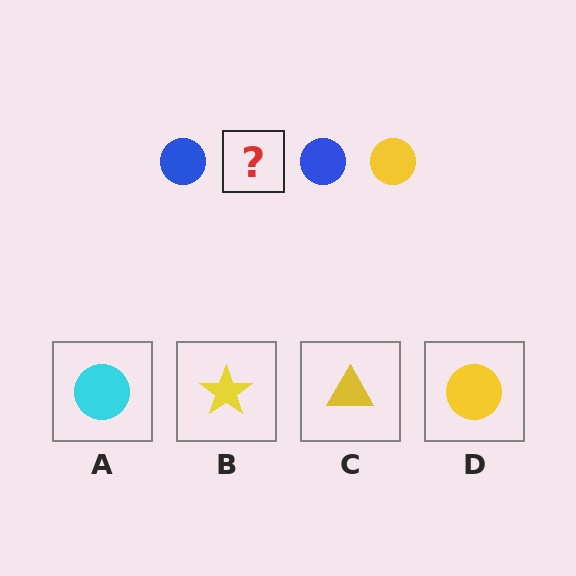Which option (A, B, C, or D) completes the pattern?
D.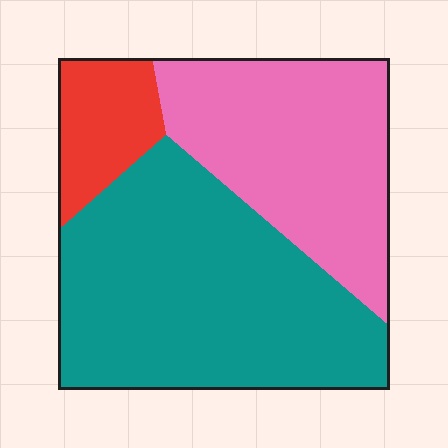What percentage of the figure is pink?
Pink takes up between a quarter and a half of the figure.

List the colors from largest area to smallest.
From largest to smallest: teal, pink, red.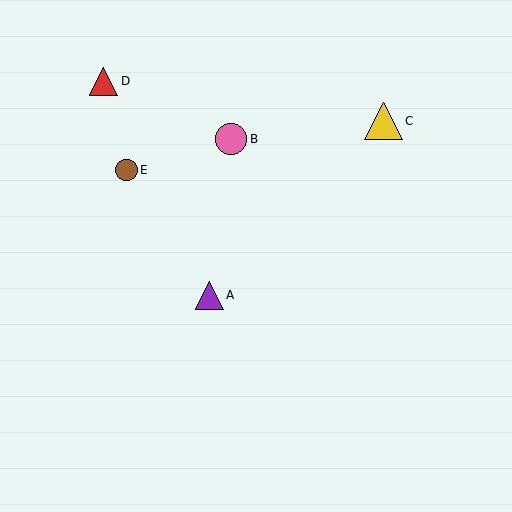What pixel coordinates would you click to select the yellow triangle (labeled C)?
Click at (384, 121) to select the yellow triangle C.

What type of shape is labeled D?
Shape D is a red triangle.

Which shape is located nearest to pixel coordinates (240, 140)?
The pink circle (labeled B) at (231, 139) is nearest to that location.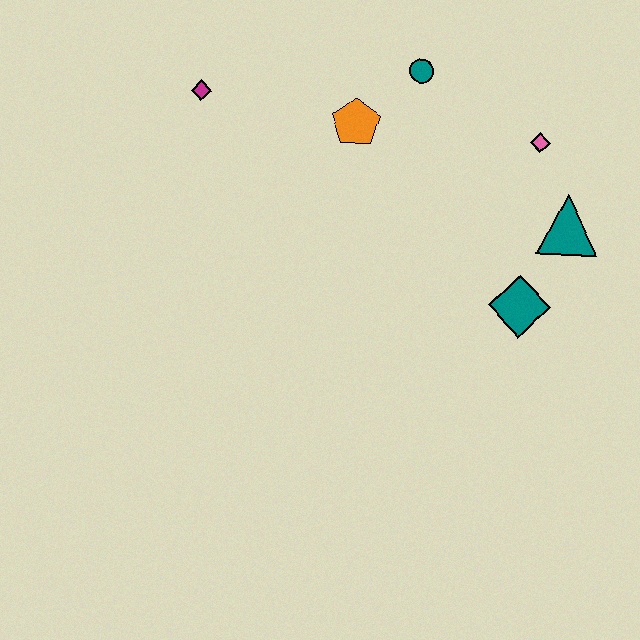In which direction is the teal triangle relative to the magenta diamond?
The teal triangle is to the right of the magenta diamond.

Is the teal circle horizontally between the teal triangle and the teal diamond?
No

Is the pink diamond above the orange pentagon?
No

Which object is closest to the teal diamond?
The teal triangle is closest to the teal diamond.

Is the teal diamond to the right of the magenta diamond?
Yes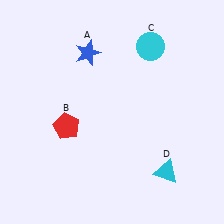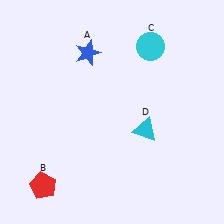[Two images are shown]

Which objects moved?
The objects that moved are: the red pentagon (B), the cyan triangle (D).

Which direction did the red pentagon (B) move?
The red pentagon (B) moved down.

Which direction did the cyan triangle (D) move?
The cyan triangle (D) moved up.